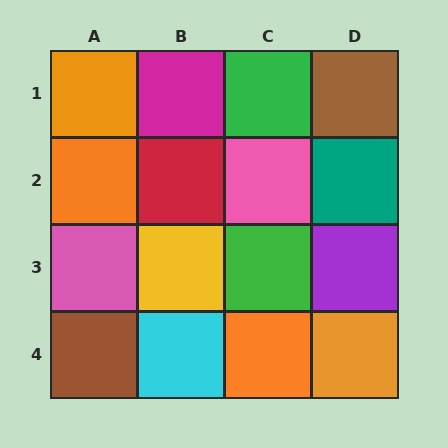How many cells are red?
1 cell is red.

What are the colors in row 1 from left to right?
Orange, magenta, green, brown.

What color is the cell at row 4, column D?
Orange.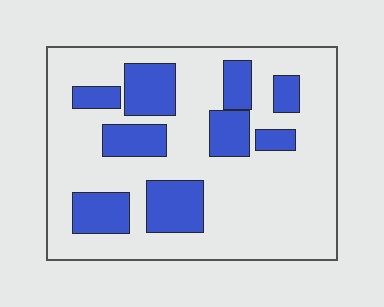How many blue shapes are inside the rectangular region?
9.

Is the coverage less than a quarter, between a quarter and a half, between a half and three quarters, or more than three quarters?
Between a quarter and a half.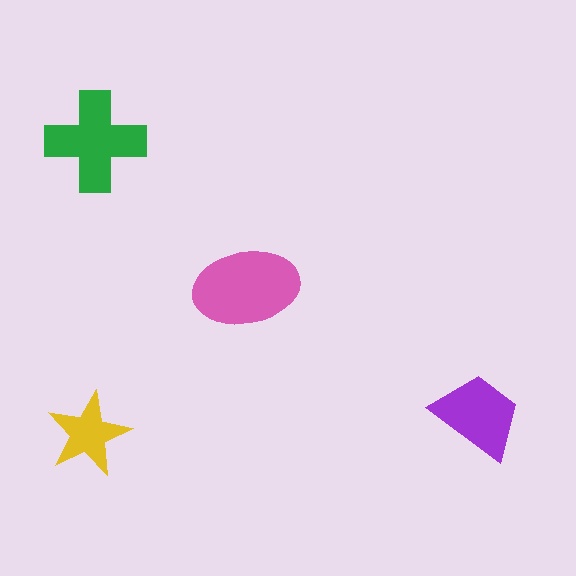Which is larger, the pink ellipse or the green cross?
The pink ellipse.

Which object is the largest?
The pink ellipse.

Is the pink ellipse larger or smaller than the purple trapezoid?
Larger.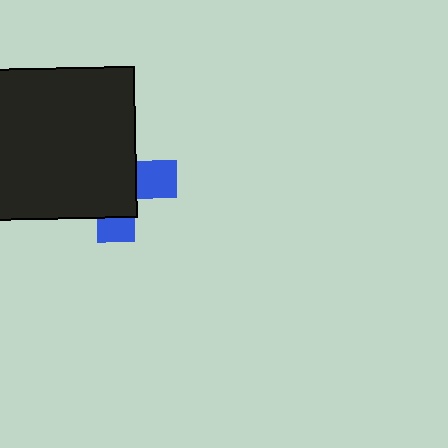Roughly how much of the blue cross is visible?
A small part of it is visible (roughly 30%).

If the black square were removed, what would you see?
You would see the complete blue cross.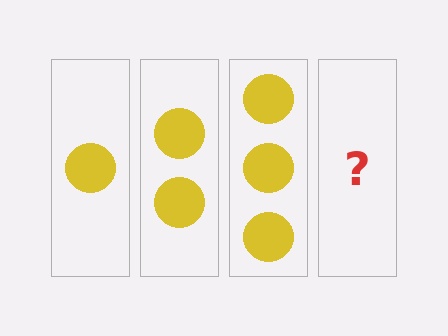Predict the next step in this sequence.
The next step is 4 circles.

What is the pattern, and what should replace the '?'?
The pattern is that each step adds one more circle. The '?' should be 4 circles.